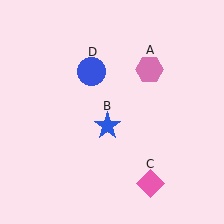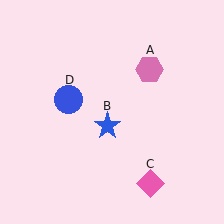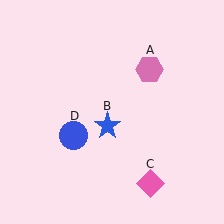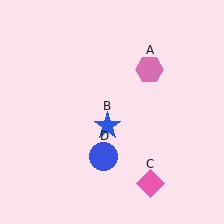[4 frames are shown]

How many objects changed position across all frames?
1 object changed position: blue circle (object D).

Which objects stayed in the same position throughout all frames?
Pink hexagon (object A) and blue star (object B) and pink diamond (object C) remained stationary.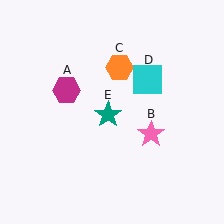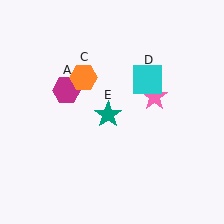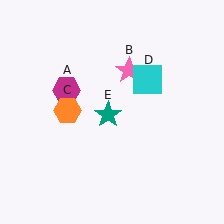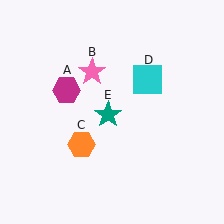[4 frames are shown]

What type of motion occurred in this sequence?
The pink star (object B), orange hexagon (object C) rotated counterclockwise around the center of the scene.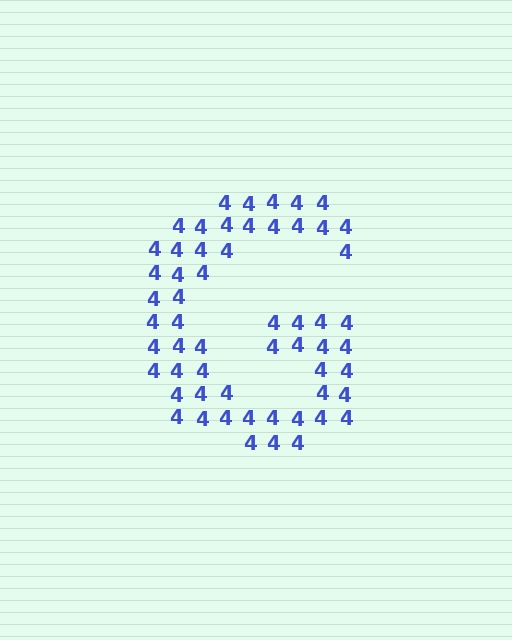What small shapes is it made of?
It is made of small digit 4's.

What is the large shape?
The large shape is the letter G.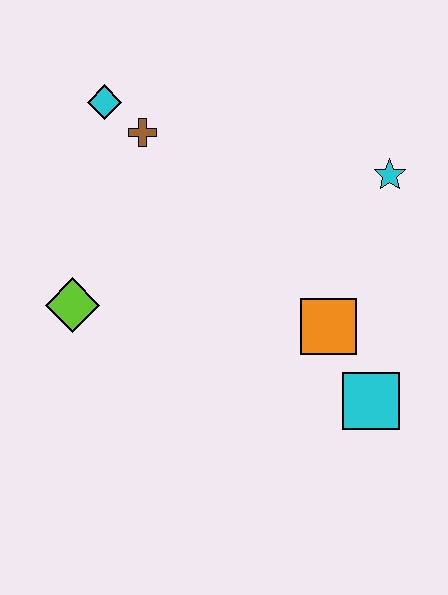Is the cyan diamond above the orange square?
Yes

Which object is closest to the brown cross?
The cyan diamond is closest to the brown cross.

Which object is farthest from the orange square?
The cyan diamond is farthest from the orange square.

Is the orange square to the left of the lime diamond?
No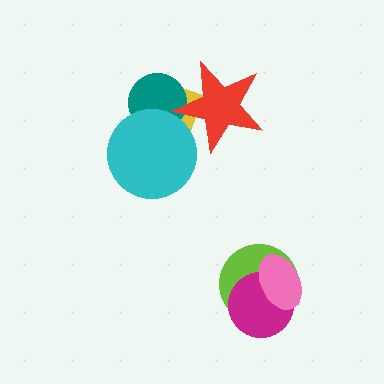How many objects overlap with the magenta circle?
2 objects overlap with the magenta circle.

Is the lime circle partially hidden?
Yes, it is partially covered by another shape.